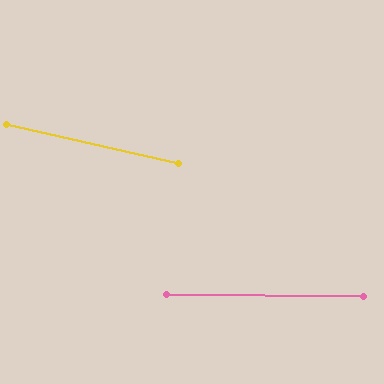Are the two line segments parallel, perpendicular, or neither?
Neither parallel nor perpendicular — they differ by about 12°.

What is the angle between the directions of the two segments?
Approximately 12 degrees.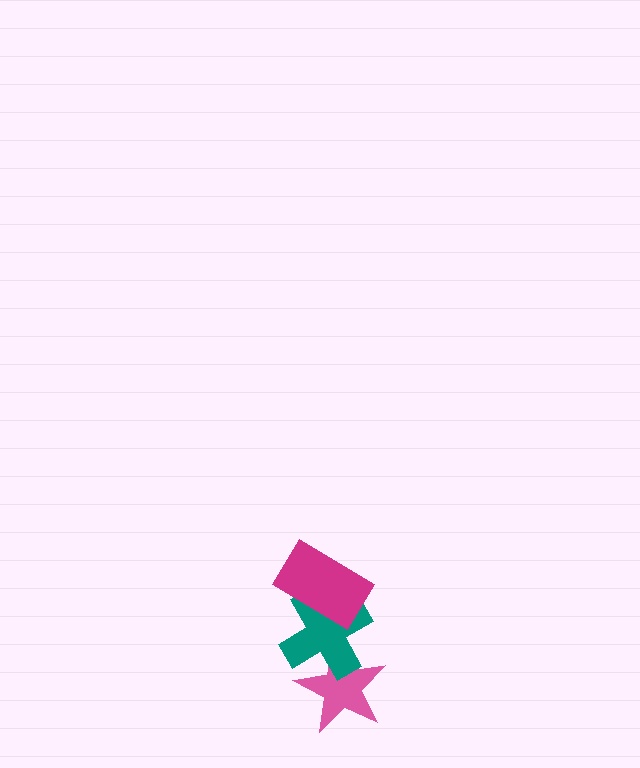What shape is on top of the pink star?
The teal cross is on top of the pink star.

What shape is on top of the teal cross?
The magenta rectangle is on top of the teal cross.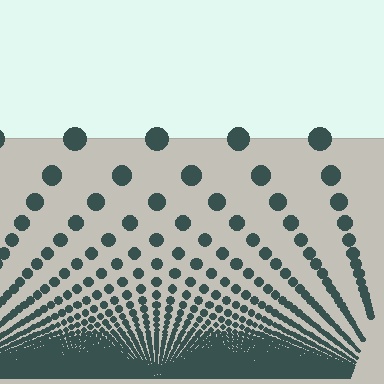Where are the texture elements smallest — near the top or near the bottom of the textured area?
Near the bottom.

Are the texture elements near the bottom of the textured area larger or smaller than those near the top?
Smaller. The gradient is inverted — elements near the bottom are smaller and denser.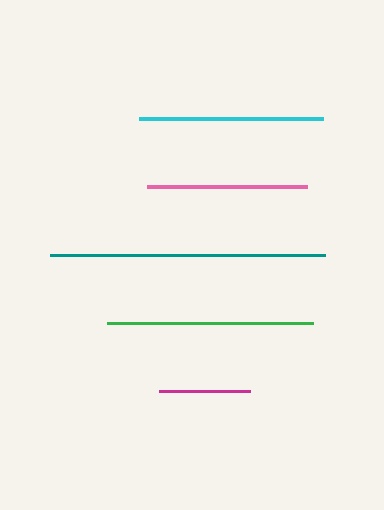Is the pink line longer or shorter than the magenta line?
The pink line is longer than the magenta line.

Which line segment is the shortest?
The magenta line is the shortest at approximately 91 pixels.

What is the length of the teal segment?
The teal segment is approximately 275 pixels long.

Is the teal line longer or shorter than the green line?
The teal line is longer than the green line.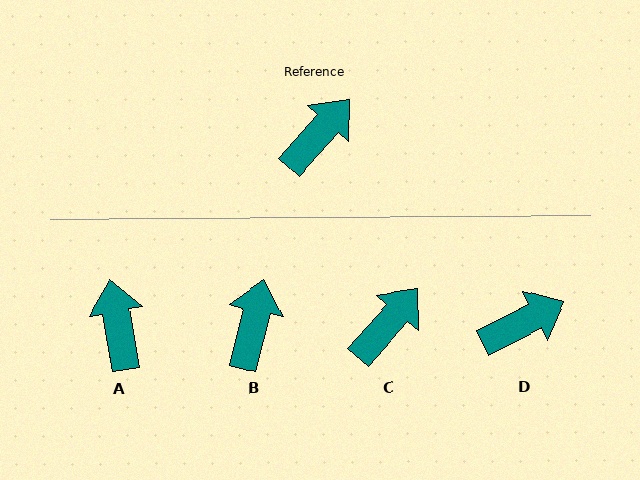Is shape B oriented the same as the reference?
No, it is off by about 28 degrees.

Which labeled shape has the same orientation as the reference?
C.